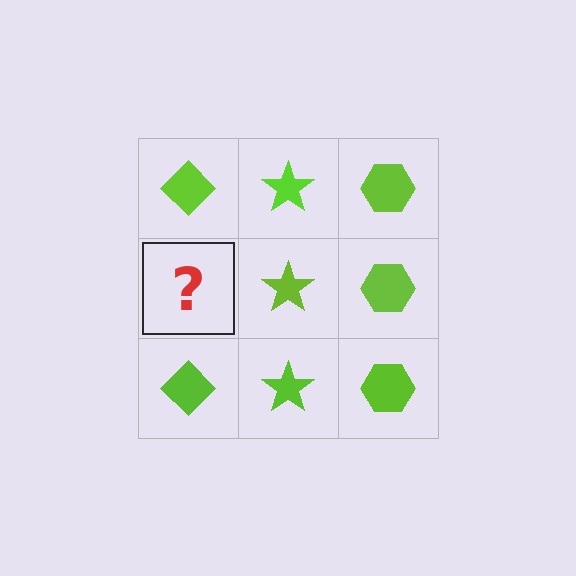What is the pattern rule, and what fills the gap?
The rule is that each column has a consistent shape. The gap should be filled with a lime diamond.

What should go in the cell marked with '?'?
The missing cell should contain a lime diamond.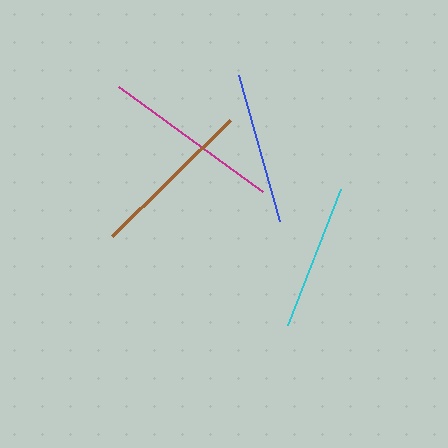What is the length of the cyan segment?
The cyan segment is approximately 145 pixels long.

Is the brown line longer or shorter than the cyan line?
The brown line is longer than the cyan line.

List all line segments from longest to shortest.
From longest to shortest: magenta, brown, blue, cyan.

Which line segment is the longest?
The magenta line is the longest at approximately 178 pixels.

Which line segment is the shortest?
The cyan line is the shortest at approximately 145 pixels.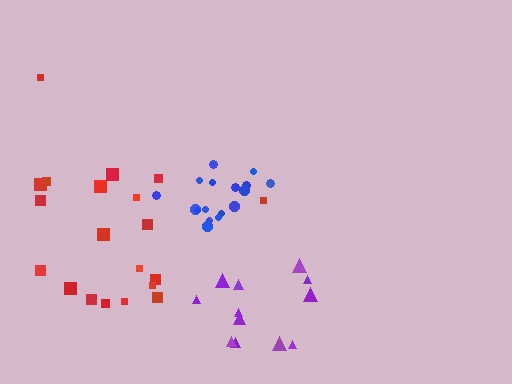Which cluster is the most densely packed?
Blue.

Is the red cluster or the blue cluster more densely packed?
Blue.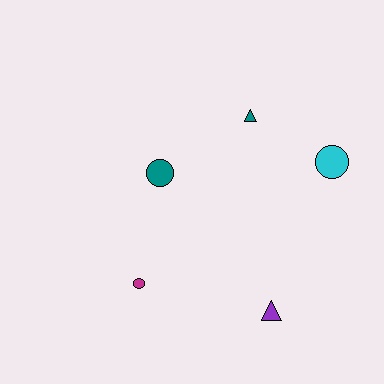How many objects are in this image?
There are 5 objects.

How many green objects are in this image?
There are no green objects.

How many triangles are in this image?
There are 2 triangles.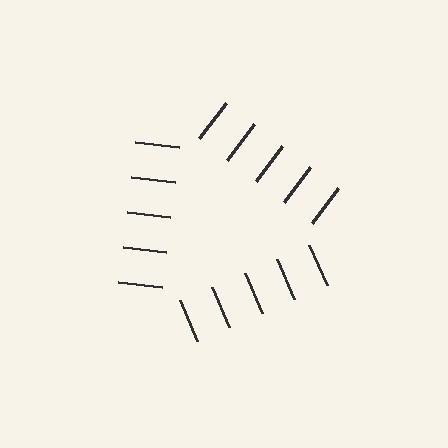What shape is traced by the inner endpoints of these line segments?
An illusory triangle — the line segments terminate on its edges but no continuous stroke is drawn.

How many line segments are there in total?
15 — 5 along each of the 3 edges.